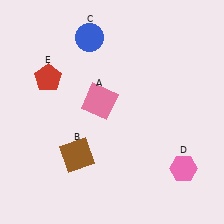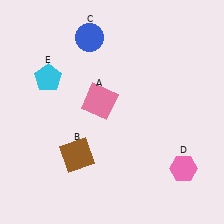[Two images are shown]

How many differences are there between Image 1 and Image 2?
There is 1 difference between the two images.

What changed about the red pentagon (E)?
In Image 1, E is red. In Image 2, it changed to cyan.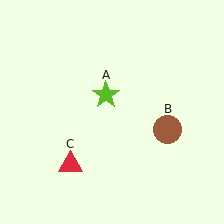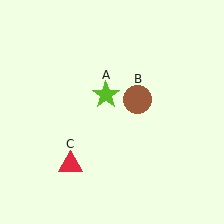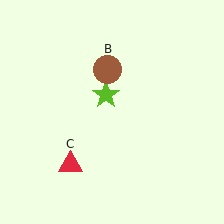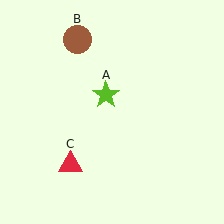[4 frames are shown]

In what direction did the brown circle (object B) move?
The brown circle (object B) moved up and to the left.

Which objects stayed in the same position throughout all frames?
Lime star (object A) and red triangle (object C) remained stationary.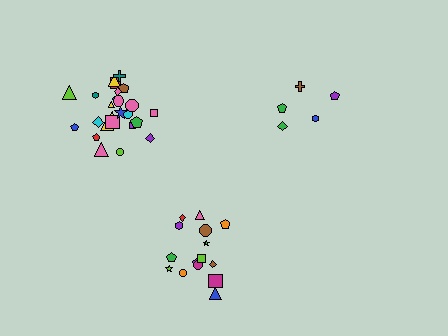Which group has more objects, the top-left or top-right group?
The top-left group.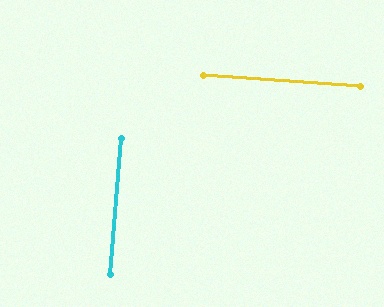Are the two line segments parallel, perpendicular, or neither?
Perpendicular — they meet at approximately 89°.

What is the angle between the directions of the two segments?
Approximately 89 degrees.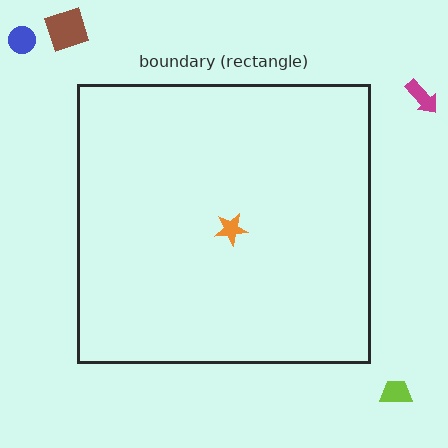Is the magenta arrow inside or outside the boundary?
Outside.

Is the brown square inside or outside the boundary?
Outside.